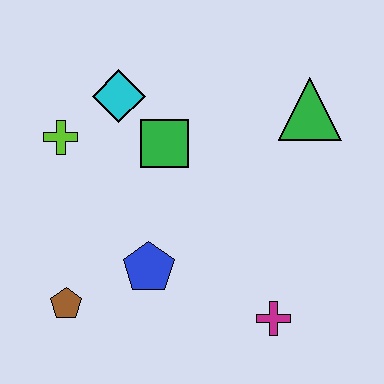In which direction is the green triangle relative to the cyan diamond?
The green triangle is to the right of the cyan diamond.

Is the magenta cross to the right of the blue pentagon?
Yes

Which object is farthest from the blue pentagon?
The green triangle is farthest from the blue pentagon.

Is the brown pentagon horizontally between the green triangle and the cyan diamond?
No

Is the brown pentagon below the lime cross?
Yes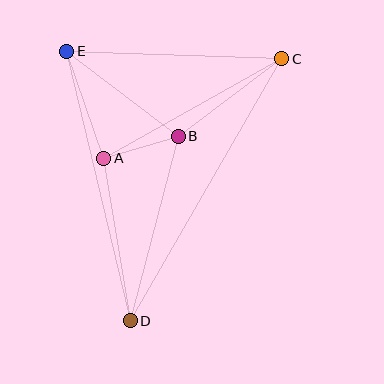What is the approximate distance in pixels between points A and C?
The distance between A and C is approximately 204 pixels.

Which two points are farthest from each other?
Points C and D are farthest from each other.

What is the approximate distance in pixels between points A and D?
The distance between A and D is approximately 165 pixels.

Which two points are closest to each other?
Points A and B are closest to each other.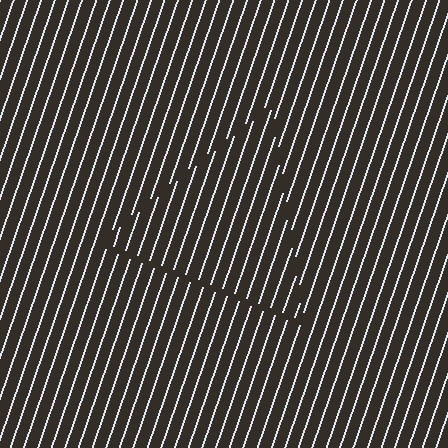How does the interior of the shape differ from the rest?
The interior of the shape contains the same grating, shifted by half a period — the contour is defined by the phase discontinuity where line-ends from the inner and outer gratings abut.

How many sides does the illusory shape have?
3 sides — the line-ends trace a triangle.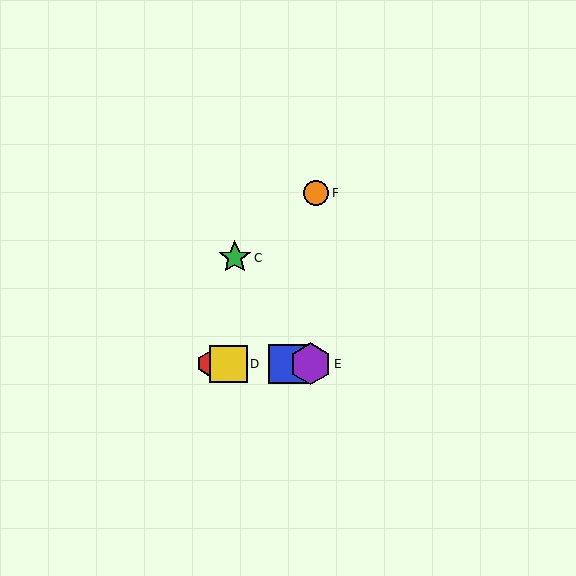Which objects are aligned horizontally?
Objects A, B, D, E are aligned horizontally.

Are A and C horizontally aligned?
No, A is at y≈364 and C is at y≈258.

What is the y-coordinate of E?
Object E is at y≈364.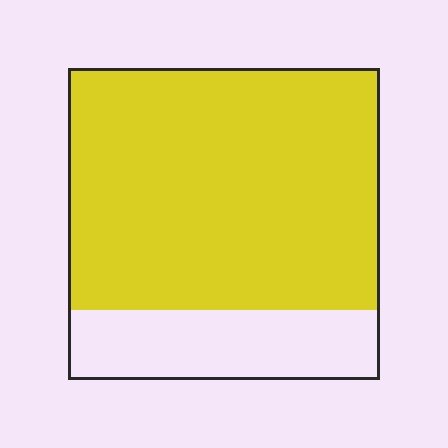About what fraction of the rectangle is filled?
About four fifths (4/5).